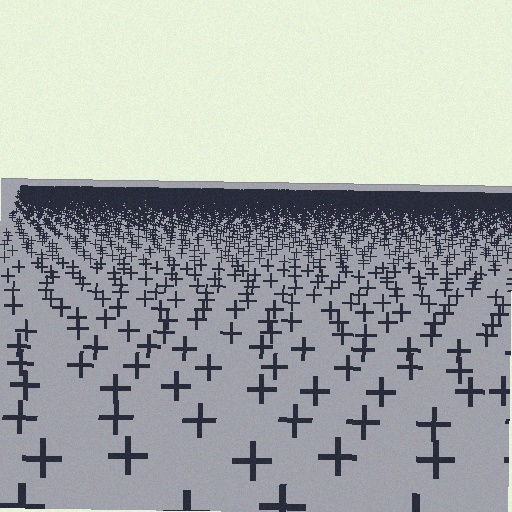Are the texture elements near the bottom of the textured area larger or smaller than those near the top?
Larger. Near the bottom, elements are closer to the viewer and appear at a bigger on-screen size.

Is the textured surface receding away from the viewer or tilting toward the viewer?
The surface is receding away from the viewer. Texture elements get smaller and denser toward the top.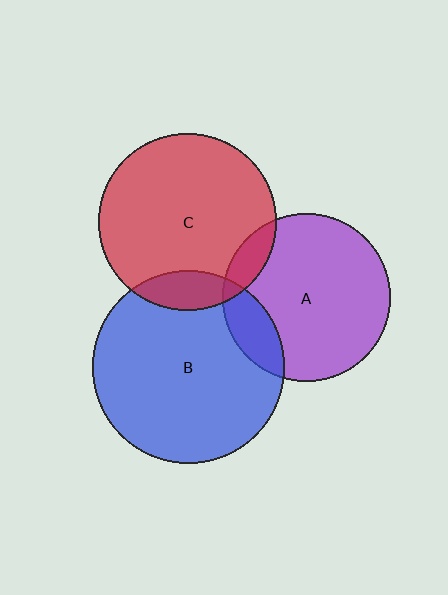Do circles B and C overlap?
Yes.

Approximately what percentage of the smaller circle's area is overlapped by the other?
Approximately 10%.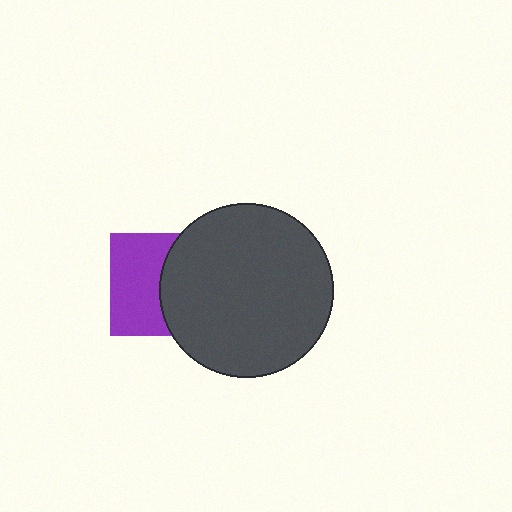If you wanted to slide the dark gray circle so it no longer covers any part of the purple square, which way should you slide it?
Slide it right — that is the most direct way to separate the two shapes.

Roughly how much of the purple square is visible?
About half of it is visible (roughly 53%).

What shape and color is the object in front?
The object in front is a dark gray circle.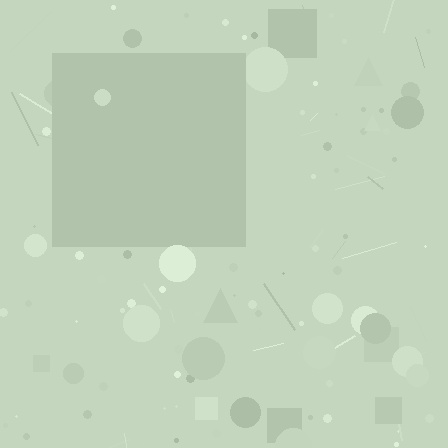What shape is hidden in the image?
A square is hidden in the image.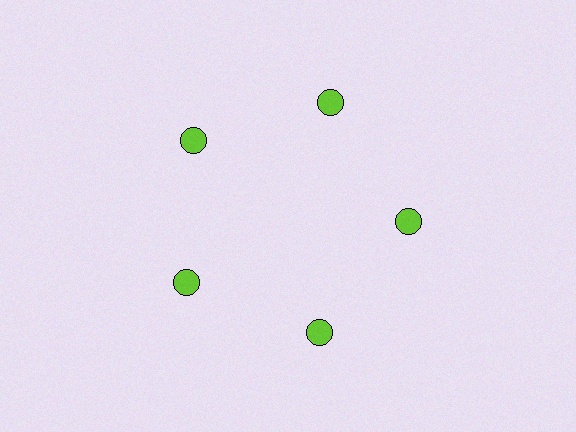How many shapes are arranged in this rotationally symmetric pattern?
There are 10 shapes, arranged in 5 groups of 2.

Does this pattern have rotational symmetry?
Yes, this pattern has 5-fold rotational symmetry. It looks the same after rotating 72 degrees around the center.